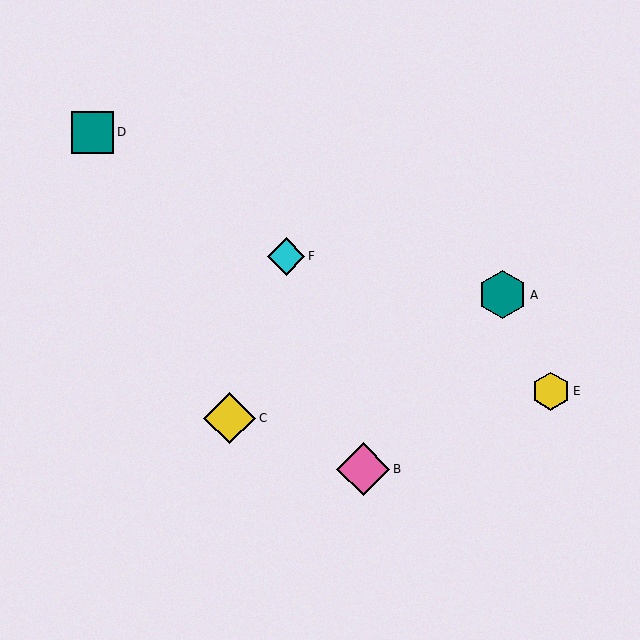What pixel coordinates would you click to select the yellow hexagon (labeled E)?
Click at (551, 391) to select the yellow hexagon E.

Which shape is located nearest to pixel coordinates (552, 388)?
The yellow hexagon (labeled E) at (551, 391) is nearest to that location.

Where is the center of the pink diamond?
The center of the pink diamond is at (363, 469).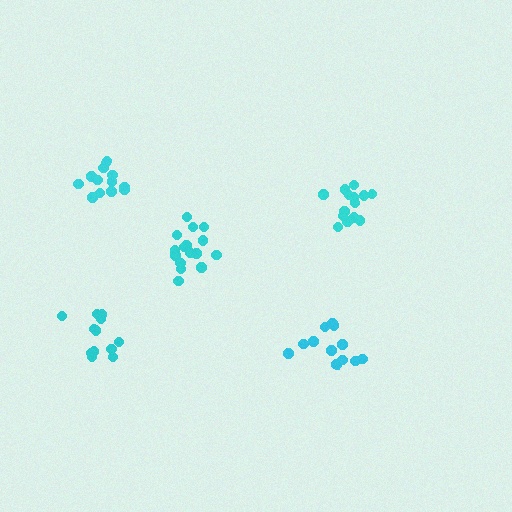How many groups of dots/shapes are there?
There are 5 groups.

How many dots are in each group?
Group 1: 16 dots, Group 2: 12 dots, Group 3: 12 dots, Group 4: 13 dots, Group 5: 14 dots (67 total).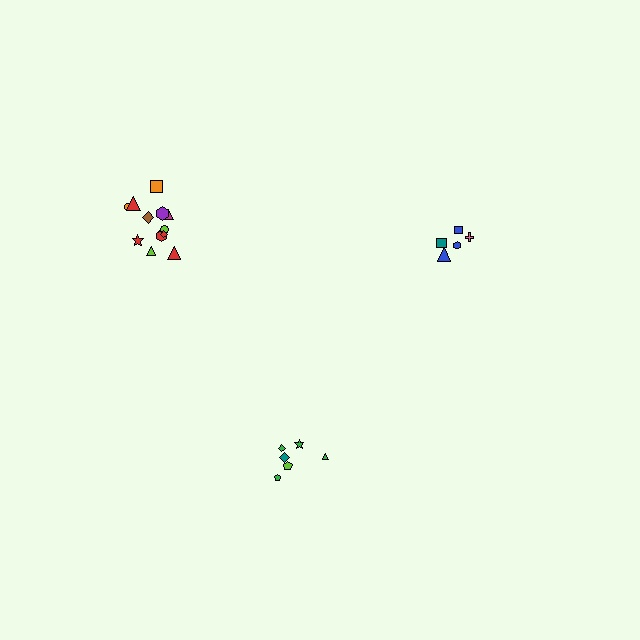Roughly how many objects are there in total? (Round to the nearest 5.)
Roughly 25 objects in total.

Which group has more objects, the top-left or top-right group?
The top-left group.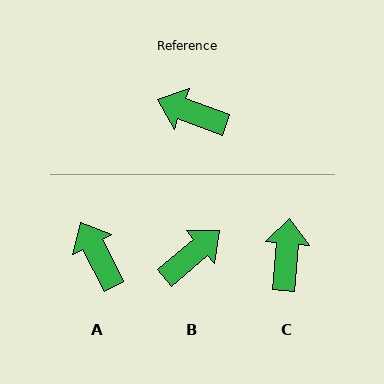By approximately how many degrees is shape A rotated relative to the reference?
Approximately 43 degrees clockwise.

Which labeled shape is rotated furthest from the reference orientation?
B, about 119 degrees away.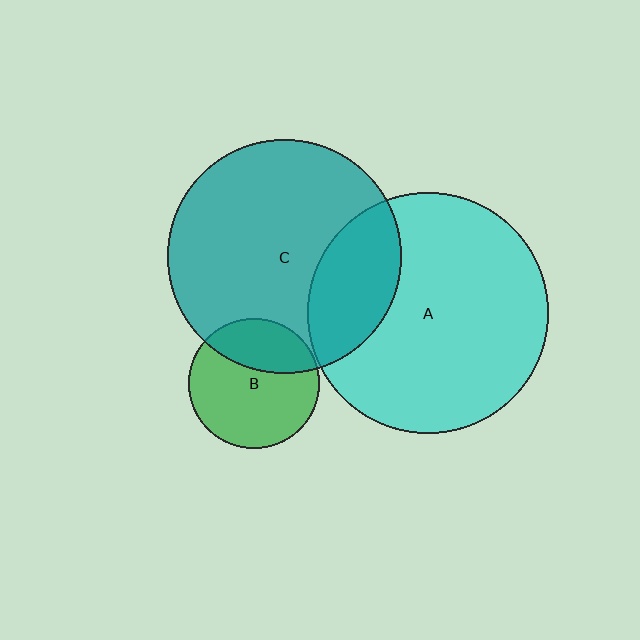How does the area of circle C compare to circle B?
Approximately 3.2 times.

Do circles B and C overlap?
Yes.